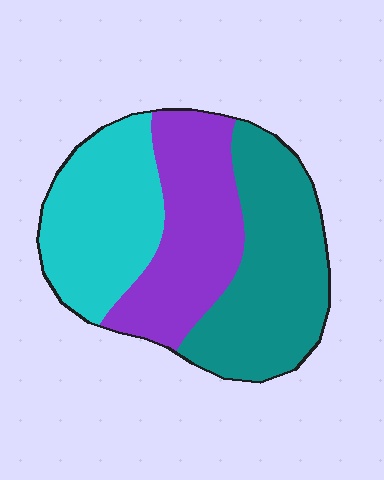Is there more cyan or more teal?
Teal.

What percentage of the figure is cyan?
Cyan covers 31% of the figure.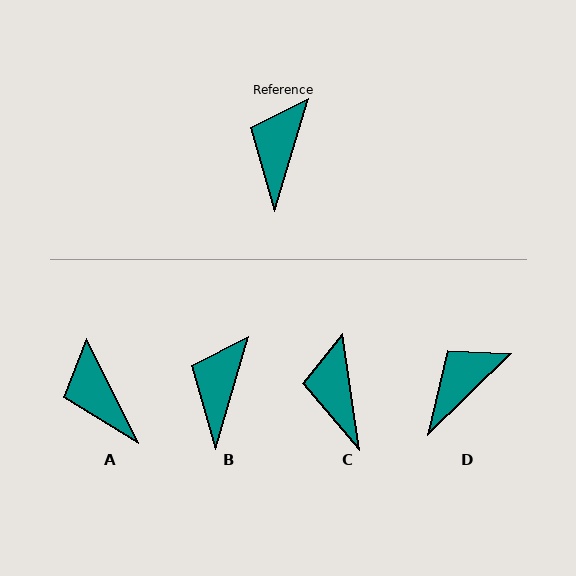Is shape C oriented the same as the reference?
No, it is off by about 25 degrees.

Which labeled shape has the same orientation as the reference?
B.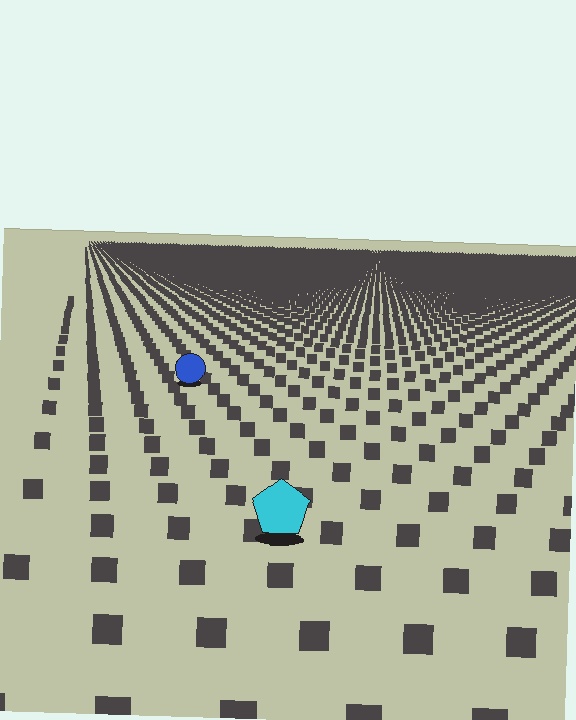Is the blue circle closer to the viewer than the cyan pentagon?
No. The cyan pentagon is closer — you can tell from the texture gradient: the ground texture is coarser near it.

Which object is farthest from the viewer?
The blue circle is farthest from the viewer. It appears smaller and the ground texture around it is denser.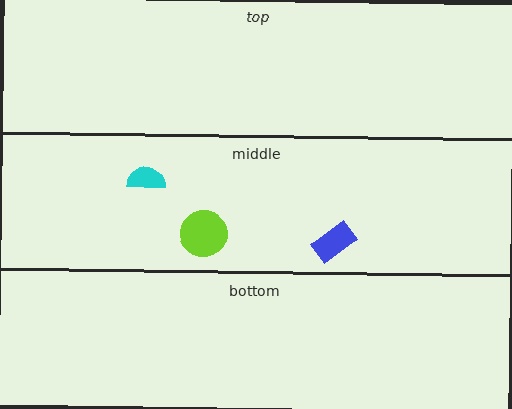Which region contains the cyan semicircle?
The middle region.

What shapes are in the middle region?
The lime circle, the blue rectangle, the cyan semicircle.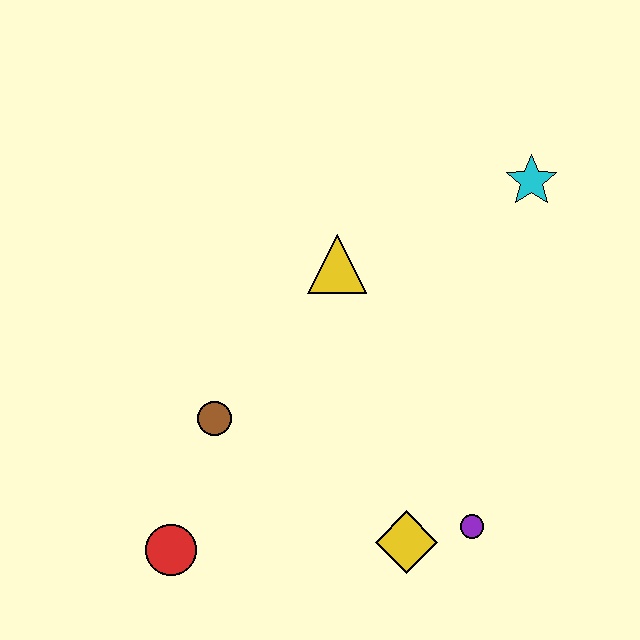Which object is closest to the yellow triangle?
The brown circle is closest to the yellow triangle.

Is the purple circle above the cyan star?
No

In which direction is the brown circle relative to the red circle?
The brown circle is above the red circle.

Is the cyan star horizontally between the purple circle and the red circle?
No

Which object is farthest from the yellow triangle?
The red circle is farthest from the yellow triangle.